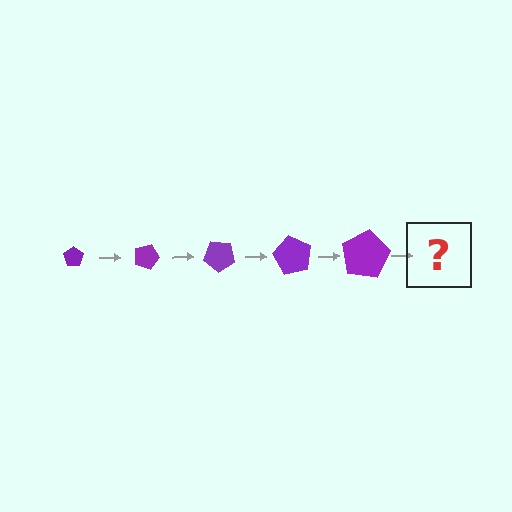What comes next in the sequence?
The next element should be a pentagon, larger than the previous one and rotated 100 degrees from the start.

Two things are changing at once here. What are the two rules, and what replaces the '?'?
The two rules are that the pentagon grows larger each step and it rotates 20 degrees each step. The '?' should be a pentagon, larger than the previous one and rotated 100 degrees from the start.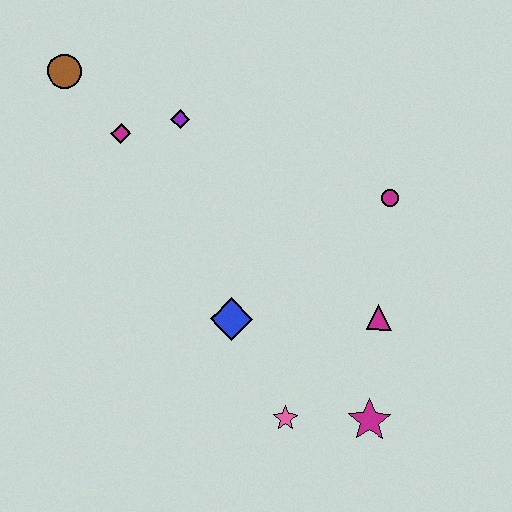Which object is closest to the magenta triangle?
The magenta star is closest to the magenta triangle.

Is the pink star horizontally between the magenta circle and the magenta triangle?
No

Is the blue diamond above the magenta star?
Yes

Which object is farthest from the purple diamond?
The magenta star is farthest from the purple diamond.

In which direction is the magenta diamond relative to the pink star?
The magenta diamond is above the pink star.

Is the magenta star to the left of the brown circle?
No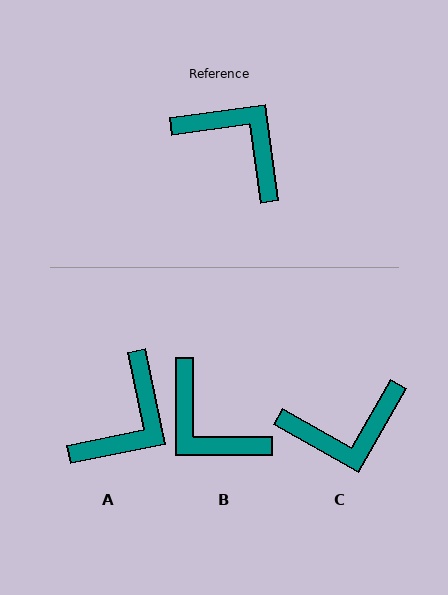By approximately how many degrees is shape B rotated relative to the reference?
Approximately 172 degrees counter-clockwise.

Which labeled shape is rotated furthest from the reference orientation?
B, about 172 degrees away.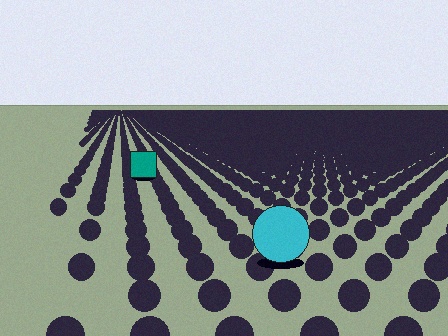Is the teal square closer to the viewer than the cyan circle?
No. The cyan circle is closer — you can tell from the texture gradient: the ground texture is coarser near it.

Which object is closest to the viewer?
The cyan circle is closest. The texture marks near it are larger and more spread out.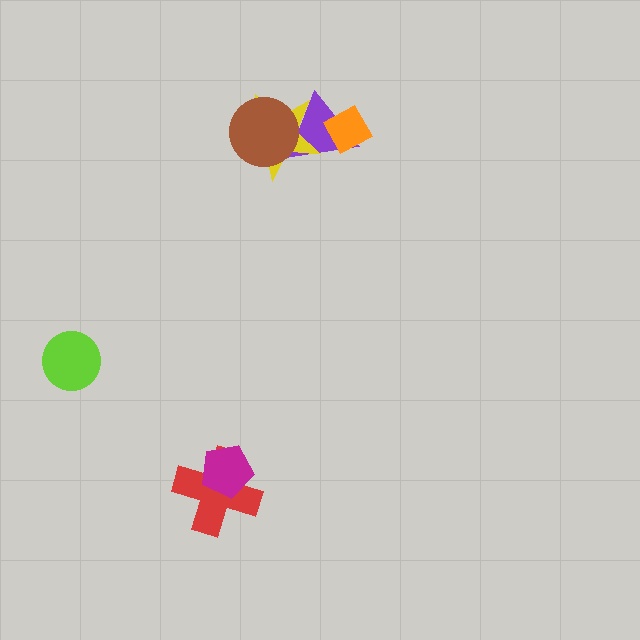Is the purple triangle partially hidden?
Yes, it is partially covered by another shape.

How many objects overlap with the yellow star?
2 objects overlap with the yellow star.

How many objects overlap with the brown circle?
2 objects overlap with the brown circle.